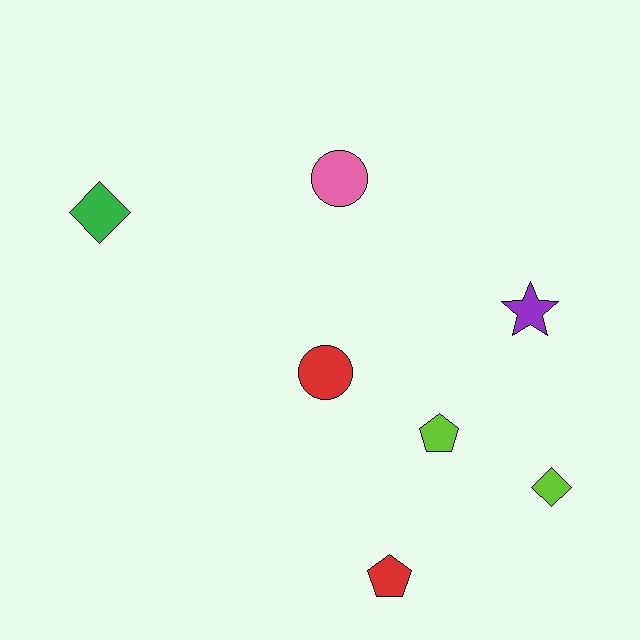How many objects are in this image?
There are 7 objects.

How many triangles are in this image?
There are no triangles.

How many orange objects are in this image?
There are no orange objects.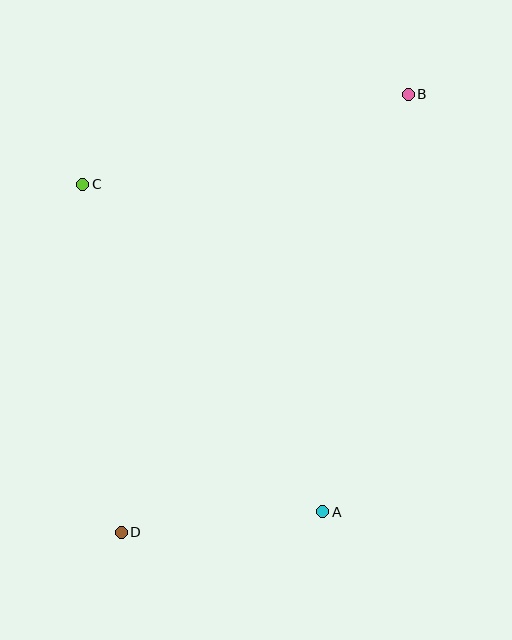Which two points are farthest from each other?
Points B and D are farthest from each other.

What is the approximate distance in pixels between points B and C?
The distance between B and C is approximately 338 pixels.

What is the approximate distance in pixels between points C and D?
The distance between C and D is approximately 350 pixels.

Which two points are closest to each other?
Points A and D are closest to each other.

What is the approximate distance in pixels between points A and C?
The distance between A and C is approximately 406 pixels.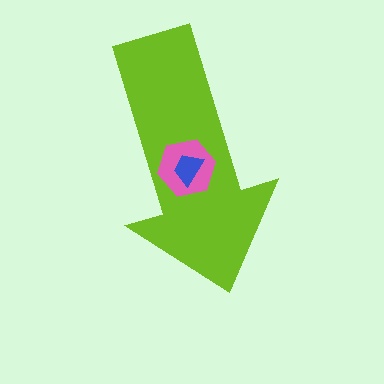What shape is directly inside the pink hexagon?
The blue trapezoid.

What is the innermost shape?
The blue trapezoid.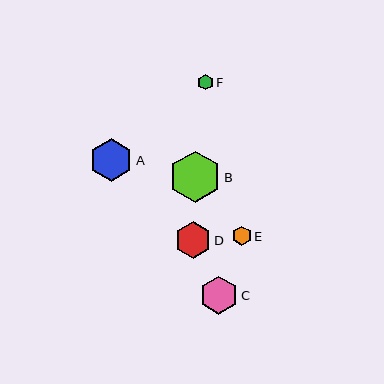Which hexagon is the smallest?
Hexagon F is the smallest with a size of approximately 16 pixels.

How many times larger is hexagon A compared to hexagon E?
Hexagon A is approximately 2.2 times the size of hexagon E.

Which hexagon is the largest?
Hexagon B is the largest with a size of approximately 52 pixels.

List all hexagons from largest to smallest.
From largest to smallest: B, A, C, D, E, F.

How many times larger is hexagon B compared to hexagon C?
Hexagon B is approximately 1.3 times the size of hexagon C.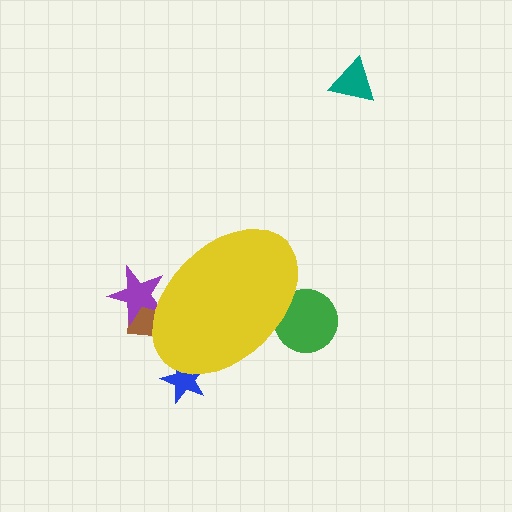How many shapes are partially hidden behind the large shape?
4 shapes are partially hidden.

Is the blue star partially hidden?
Yes, the blue star is partially hidden behind the yellow ellipse.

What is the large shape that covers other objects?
A yellow ellipse.